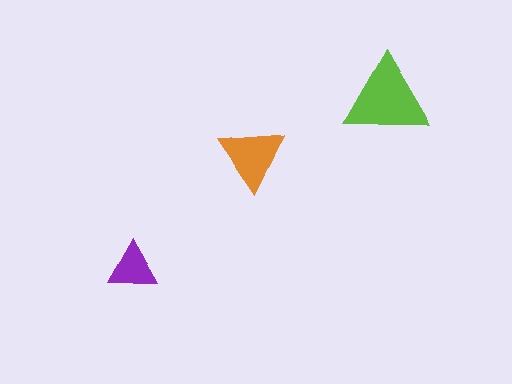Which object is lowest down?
The purple triangle is bottommost.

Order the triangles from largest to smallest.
the lime one, the orange one, the purple one.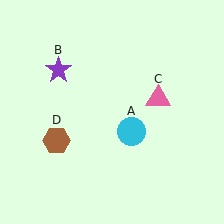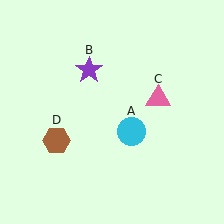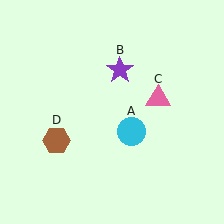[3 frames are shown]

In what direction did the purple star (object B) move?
The purple star (object B) moved right.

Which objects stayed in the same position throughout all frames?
Cyan circle (object A) and pink triangle (object C) and brown hexagon (object D) remained stationary.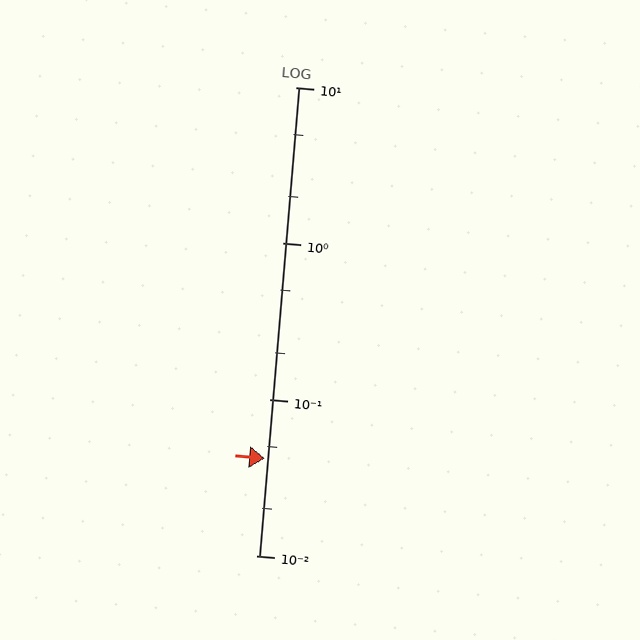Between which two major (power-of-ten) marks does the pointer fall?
The pointer is between 0.01 and 0.1.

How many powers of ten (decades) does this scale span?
The scale spans 3 decades, from 0.01 to 10.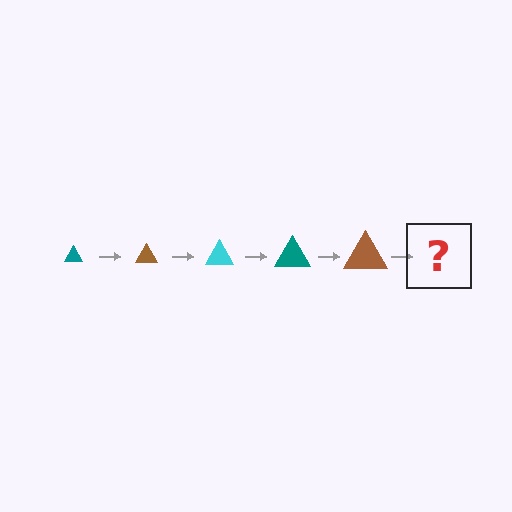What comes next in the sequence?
The next element should be a cyan triangle, larger than the previous one.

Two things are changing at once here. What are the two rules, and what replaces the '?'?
The two rules are that the triangle grows larger each step and the color cycles through teal, brown, and cyan. The '?' should be a cyan triangle, larger than the previous one.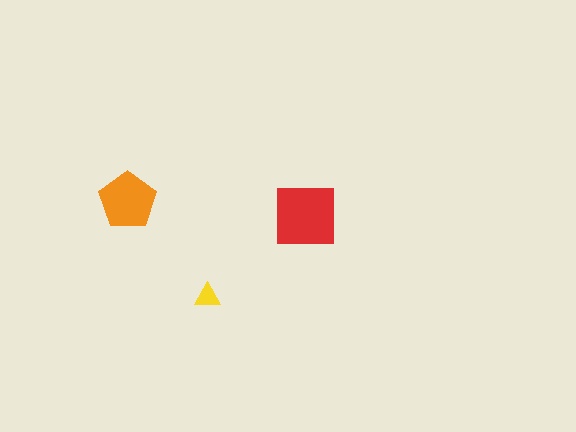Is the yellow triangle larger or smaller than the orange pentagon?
Smaller.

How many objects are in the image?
There are 3 objects in the image.